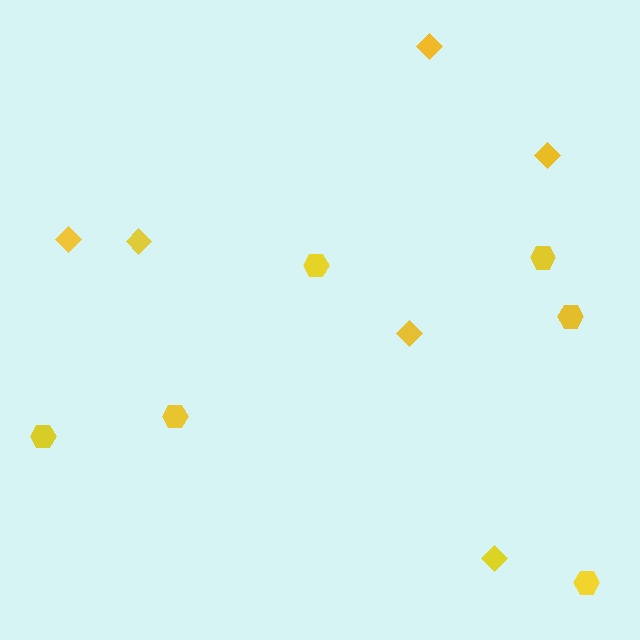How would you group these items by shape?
There are 2 groups: one group of diamonds (6) and one group of hexagons (6).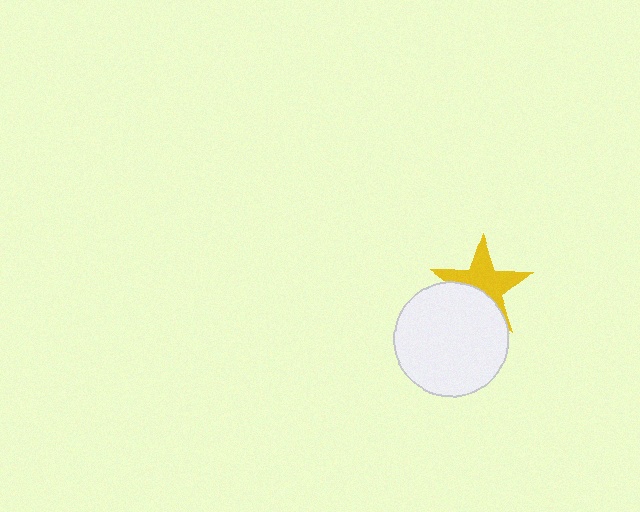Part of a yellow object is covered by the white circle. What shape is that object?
It is a star.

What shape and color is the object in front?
The object in front is a white circle.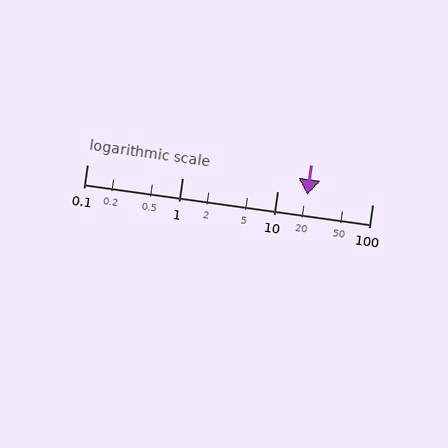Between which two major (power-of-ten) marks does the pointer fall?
The pointer is between 10 and 100.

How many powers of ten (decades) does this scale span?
The scale spans 3 decades, from 0.1 to 100.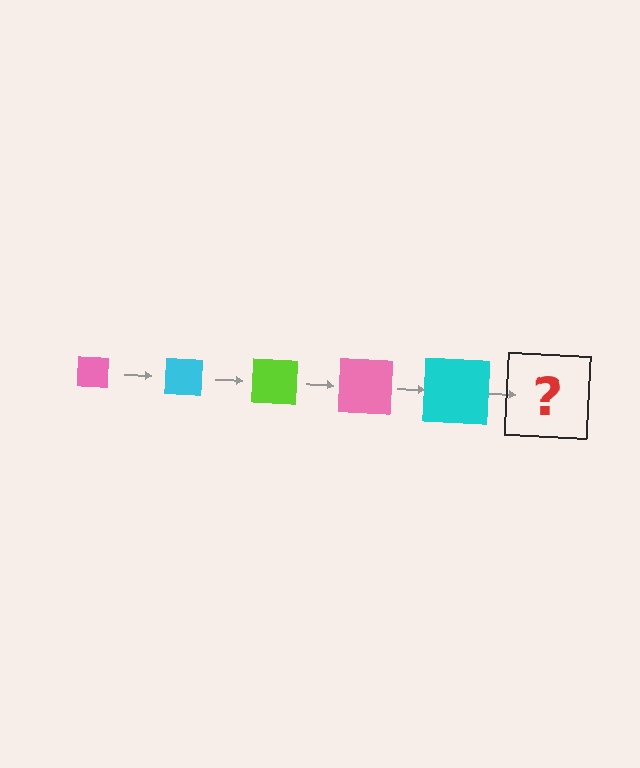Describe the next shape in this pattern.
It should be a lime square, larger than the previous one.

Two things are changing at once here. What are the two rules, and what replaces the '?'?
The two rules are that the square grows larger each step and the color cycles through pink, cyan, and lime. The '?' should be a lime square, larger than the previous one.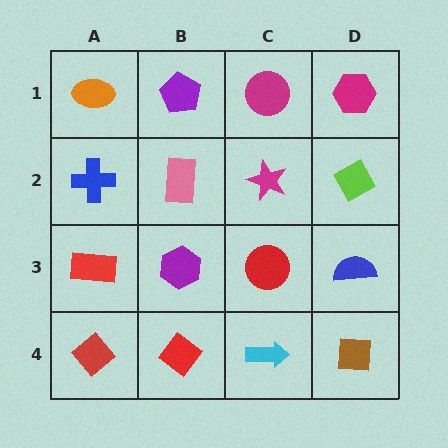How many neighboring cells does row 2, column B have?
4.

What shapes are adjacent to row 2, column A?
An orange ellipse (row 1, column A), a red rectangle (row 3, column A), a pink rectangle (row 2, column B).